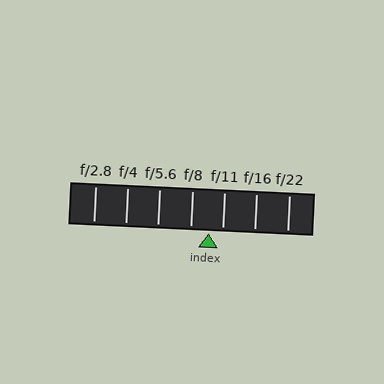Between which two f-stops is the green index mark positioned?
The index mark is between f/8 and f/11.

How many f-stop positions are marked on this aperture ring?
There are 7 f-stop positions marked.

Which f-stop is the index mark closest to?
The index mark is closest to f/11.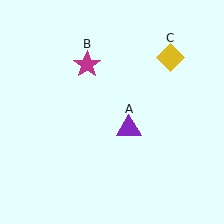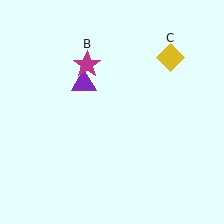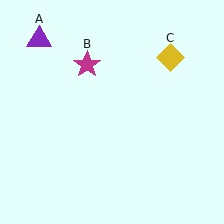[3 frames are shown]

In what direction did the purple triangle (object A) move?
The purple triangle (object A) moved up and to the left.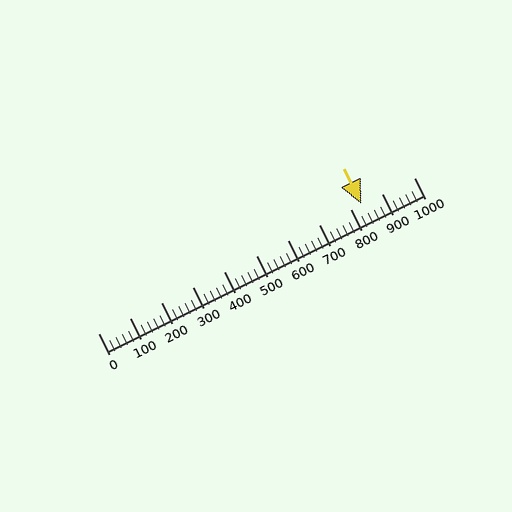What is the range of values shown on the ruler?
The ruler shows values from 0 to 1000.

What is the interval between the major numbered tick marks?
The major tick marks are spaced 100 units apart.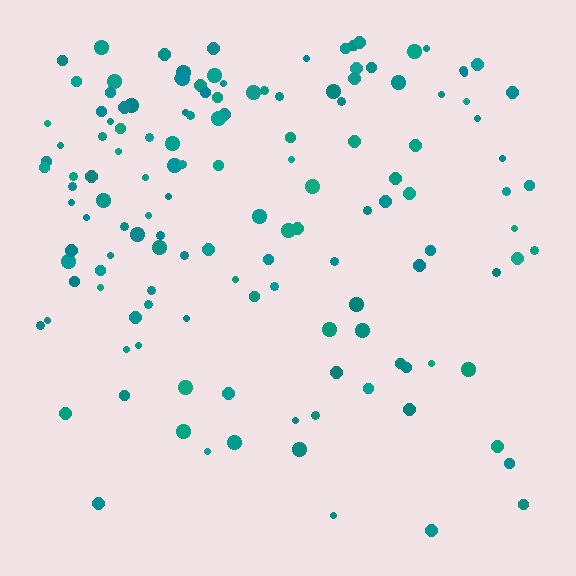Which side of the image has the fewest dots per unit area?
The bottom.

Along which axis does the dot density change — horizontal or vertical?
Vertical.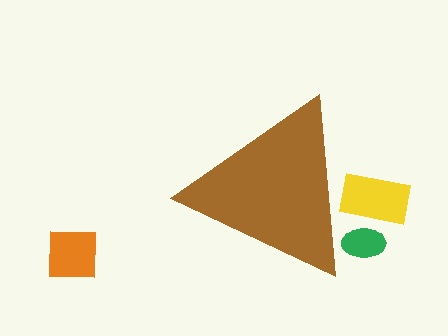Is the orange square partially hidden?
No, the orange square is fully visible.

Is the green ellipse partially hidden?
Yes, the green ellipse is partially hidden behind the brown triangle.